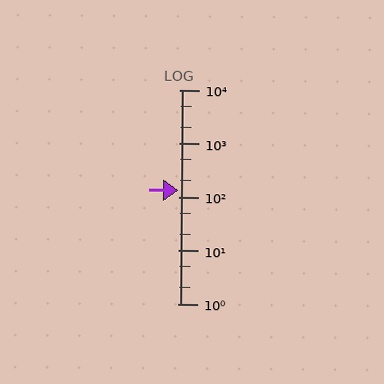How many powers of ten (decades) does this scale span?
The scale spans 4 decades, from 1 to 10000.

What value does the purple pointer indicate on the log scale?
The pointer indicates approximately 130.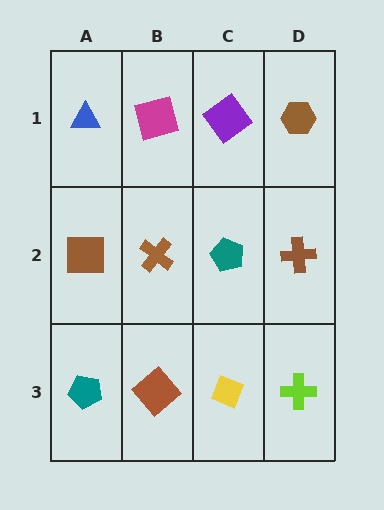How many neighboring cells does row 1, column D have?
2.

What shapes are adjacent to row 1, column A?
A brown square (row 2, column A), a magenta square (row 1, column B).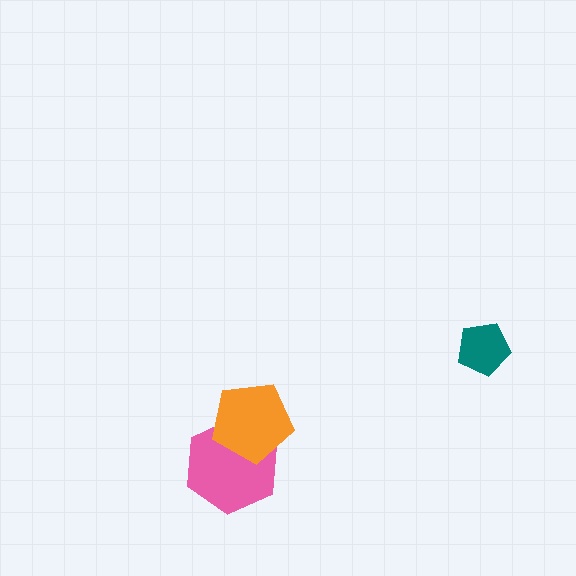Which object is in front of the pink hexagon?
The orange pentagon is in front of the pink hexagon.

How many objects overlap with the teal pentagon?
0 objects overlap with the teal pentagon.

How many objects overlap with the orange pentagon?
1 object overlaps with the orange pentagon.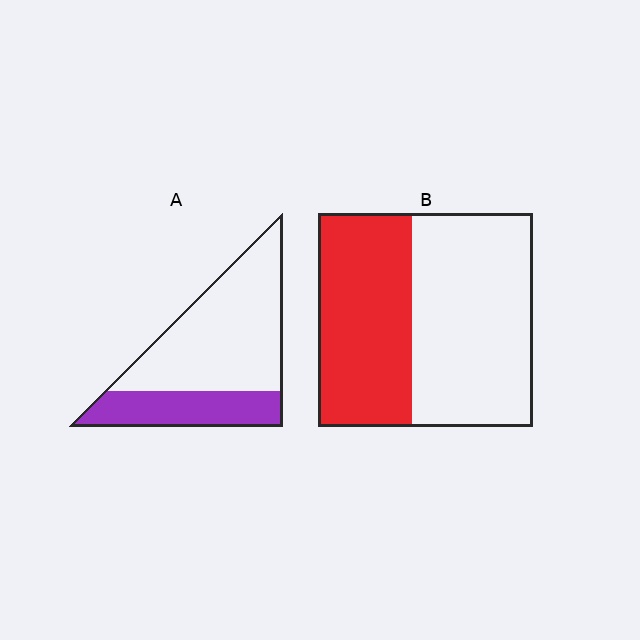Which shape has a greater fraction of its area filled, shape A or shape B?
Shape B.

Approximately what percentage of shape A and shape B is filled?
A is approximately 30% and B is approximately 45%.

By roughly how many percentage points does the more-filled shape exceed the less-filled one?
By roughly 15 percentage points (B over A).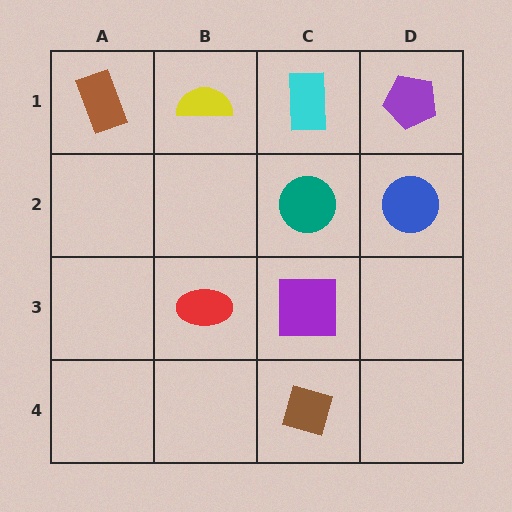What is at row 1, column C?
A cyan rectangle.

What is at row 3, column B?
A red ellipse.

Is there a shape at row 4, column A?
No, that cell is empty.